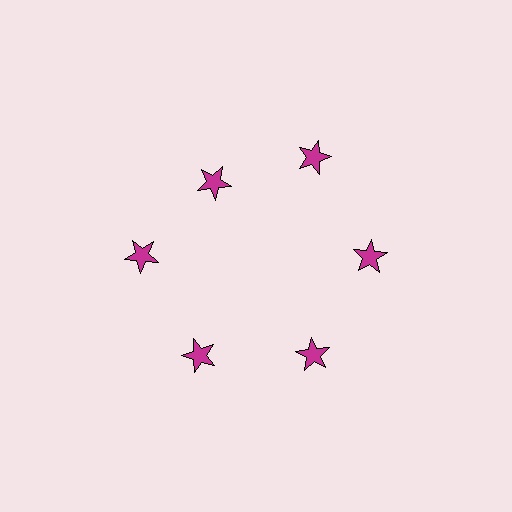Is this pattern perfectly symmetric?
No. The 6 magenta stars are arranged in a ring, but one element near the 11 o'clock position is pulled inward toward the center, breaking the 6-fold rotational symmetry.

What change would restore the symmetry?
The symmetry would be restored by moving it outward, back onto the ring so that all 6 stars sit at equal angles and equal distance from the center.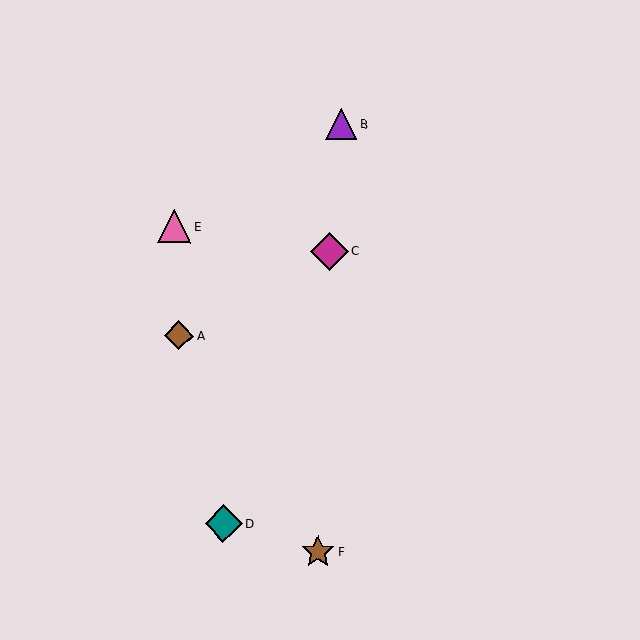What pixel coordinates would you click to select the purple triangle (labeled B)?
Click at (341, 125) to select the purple triangle B.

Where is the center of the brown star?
The center of the brown star is at (318, 552).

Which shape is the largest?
The magenta diamond (labeled C) is the largest.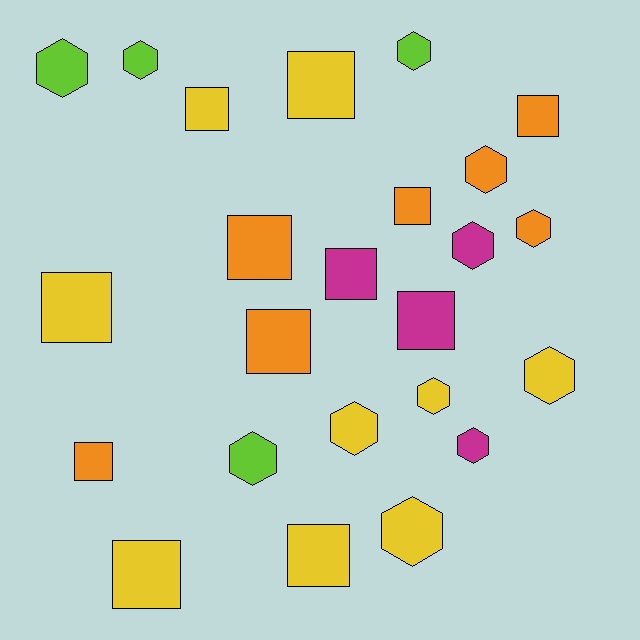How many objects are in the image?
There are 24 objects.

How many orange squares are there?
There are 5 orange squares.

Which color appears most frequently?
Yellow, with 9 objects.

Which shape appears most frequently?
Hexagon, with 12 objects.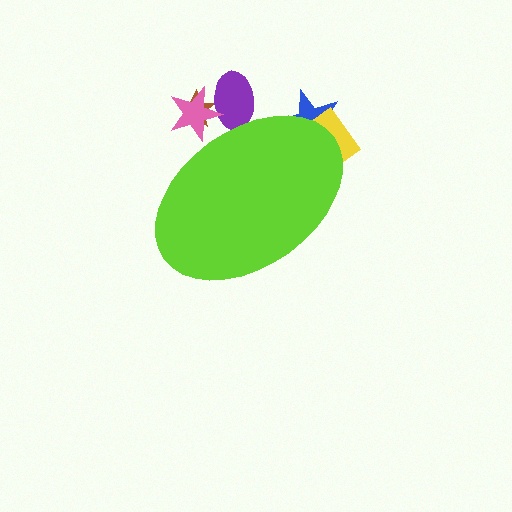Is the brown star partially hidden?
Yes, the brown star is partially hidden behind the lime ellipse.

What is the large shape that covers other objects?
A lime ellipse.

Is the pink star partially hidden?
Yes, the pink star is partially hidden behind the lime ellipse.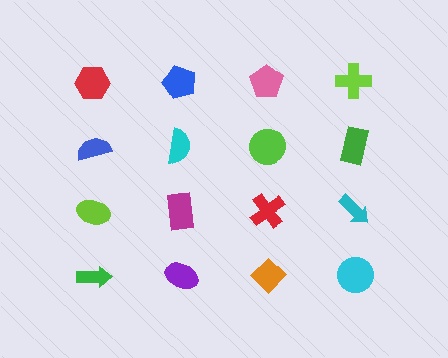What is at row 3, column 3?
A red cross.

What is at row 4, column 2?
A purple ellipse.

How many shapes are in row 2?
4 shapes.